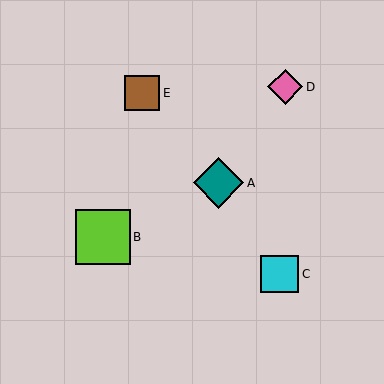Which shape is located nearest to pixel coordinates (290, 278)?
The cyan square (labeled C) at (280, 274) is nearest to that location.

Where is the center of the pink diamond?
The center of the pink diamond is at (285, 87).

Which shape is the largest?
The lime square (labeled B) is the largest.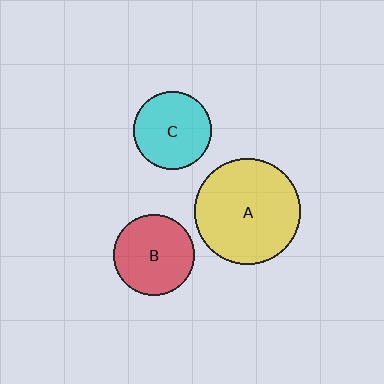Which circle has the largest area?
Circle A (yellow).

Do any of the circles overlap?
No, none of the circles overlap.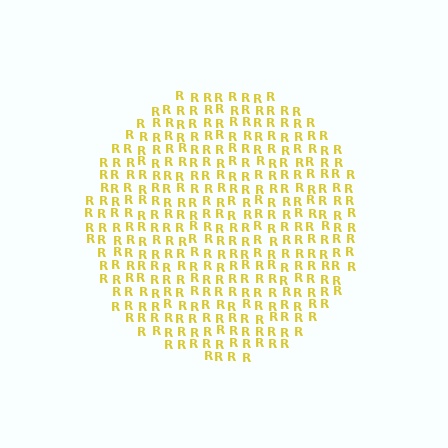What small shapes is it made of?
It is made of small letter R's.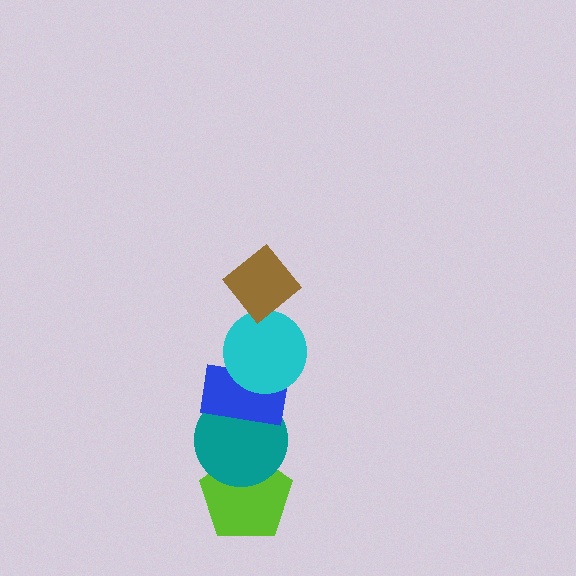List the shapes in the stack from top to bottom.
From top to bottom: the brown diamond, the cyan circle, the blue rectangle, the teal circle, the lime pentagon.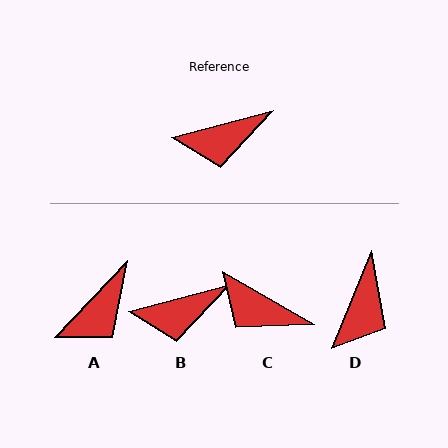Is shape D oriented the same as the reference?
No, it is off by about 53 degrees.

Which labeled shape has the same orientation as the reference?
B.